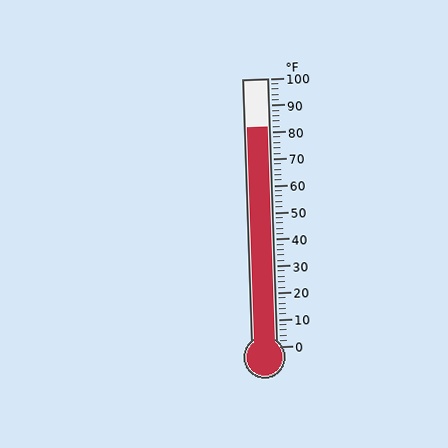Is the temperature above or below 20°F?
The temperature is above 20°F.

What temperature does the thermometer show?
The thermometer shows approximately 82°F.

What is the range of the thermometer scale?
The thermometer scale ranges from 0°F to 100°F.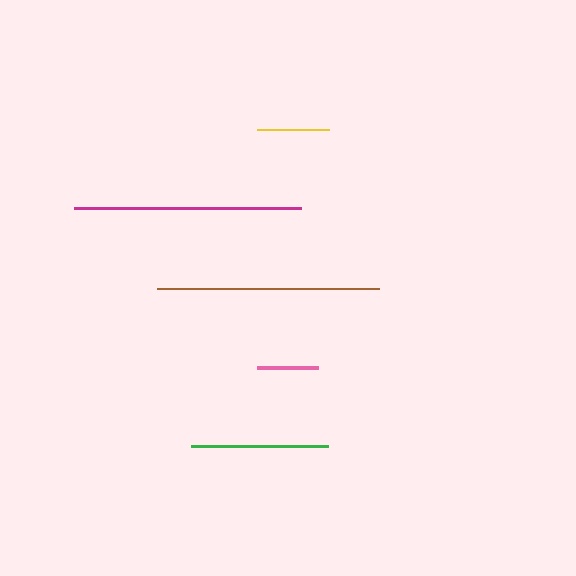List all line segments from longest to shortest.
From longest to shortest: magenta, brown, green, yellow, pink.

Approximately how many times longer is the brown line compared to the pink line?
The brown line is approximately 3.6 times the length of the pink line.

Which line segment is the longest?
The magenta line is the longest at approximately 227 pixels.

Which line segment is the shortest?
The pink line is the shortest at approximately 61 pixels.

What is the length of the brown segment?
The brown segment is approximately 221 pixels long.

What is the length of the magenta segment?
The magenta segment is approximately 227 pixels long.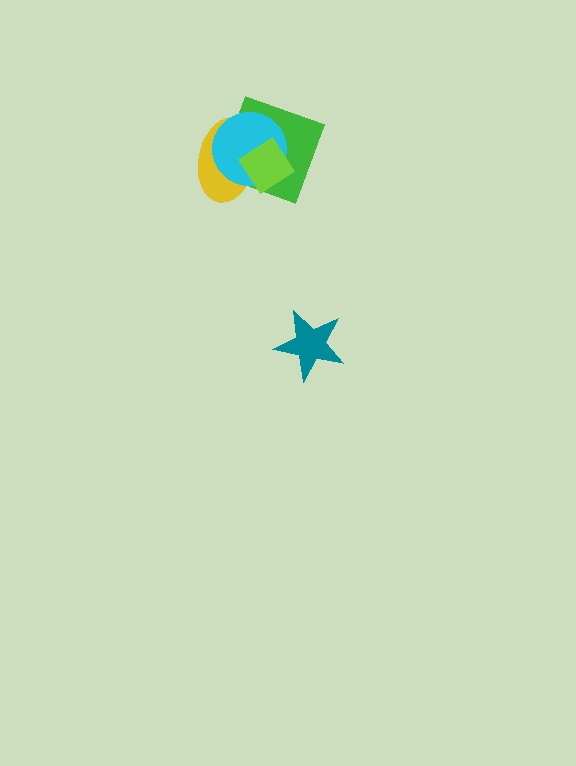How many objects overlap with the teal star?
0 objects overlap with the teal star.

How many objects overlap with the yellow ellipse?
3 objects overlap with the yellow ellipse.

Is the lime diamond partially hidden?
No, no other shape covers it.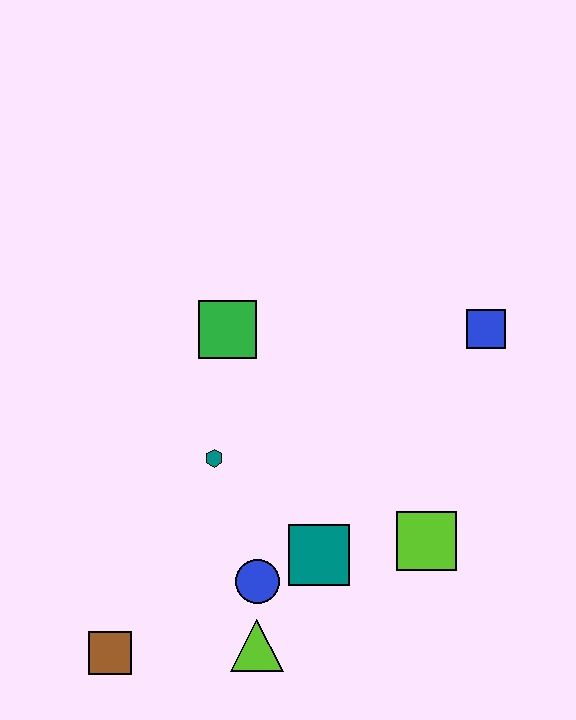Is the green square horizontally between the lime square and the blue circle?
No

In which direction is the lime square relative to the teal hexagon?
The lime square is to the right of the teal hexagon.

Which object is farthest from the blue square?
The brown square is farthest from the blue square.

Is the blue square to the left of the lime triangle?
No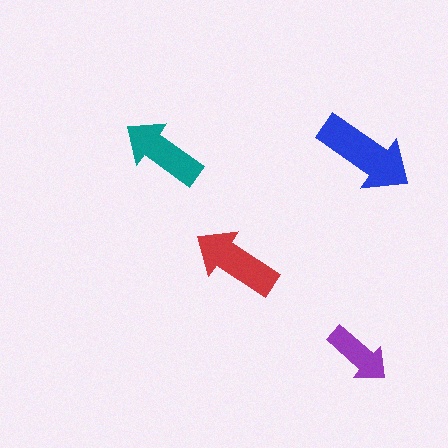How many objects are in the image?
There are 4 objects in the image.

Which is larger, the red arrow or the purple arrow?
The red one.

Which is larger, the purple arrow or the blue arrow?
The blue one.